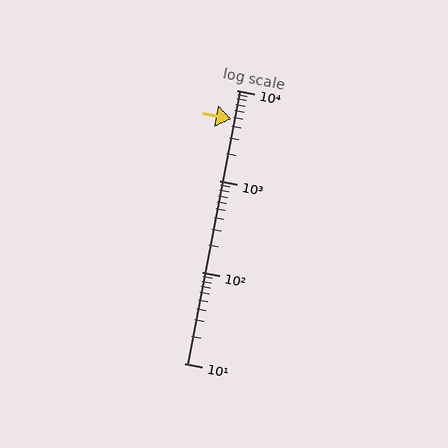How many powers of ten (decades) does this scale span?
The scale spans 3 decades, from 10 to 10000.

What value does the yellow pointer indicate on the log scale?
The pointer indicates approximately 4800.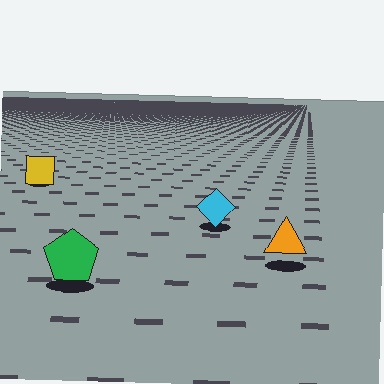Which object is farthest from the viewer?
The yellow square is farthest from the viewer. It appears smaller and the ground texture around it is denser.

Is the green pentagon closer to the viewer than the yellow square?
Yes. The green pentagon is closer — you can tell from the texture gradient: the ground texture is coarser near it.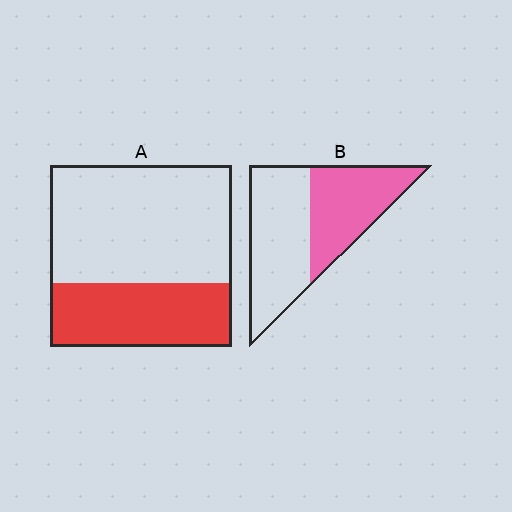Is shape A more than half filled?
No.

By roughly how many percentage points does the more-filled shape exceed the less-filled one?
By roughly 10 percentage points (B over A).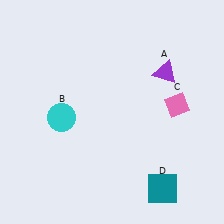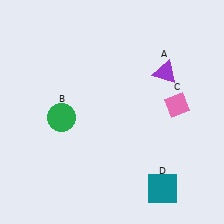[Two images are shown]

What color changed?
The circle (B) changed from cyan in Image 1 to green in Image 2.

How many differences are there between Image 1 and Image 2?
There is 1 difference between the two images.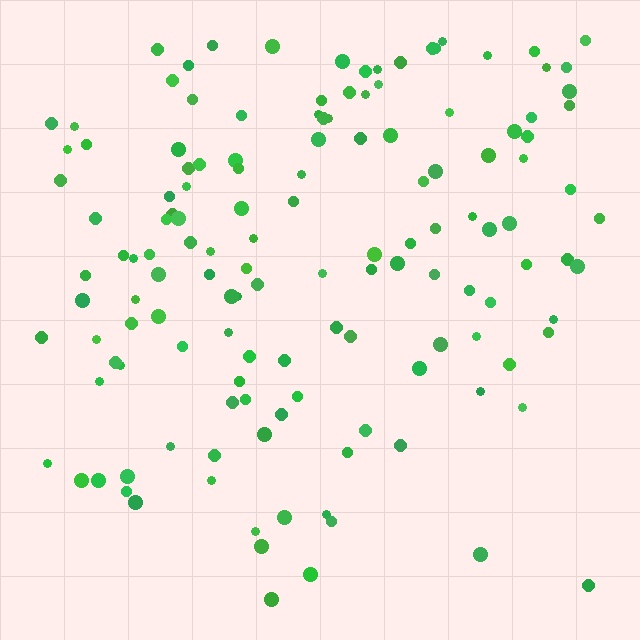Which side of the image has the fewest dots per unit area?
The bottom.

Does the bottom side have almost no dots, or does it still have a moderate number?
Still a moderate number, just noticeably fewer than the top.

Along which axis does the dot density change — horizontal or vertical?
Vertical.